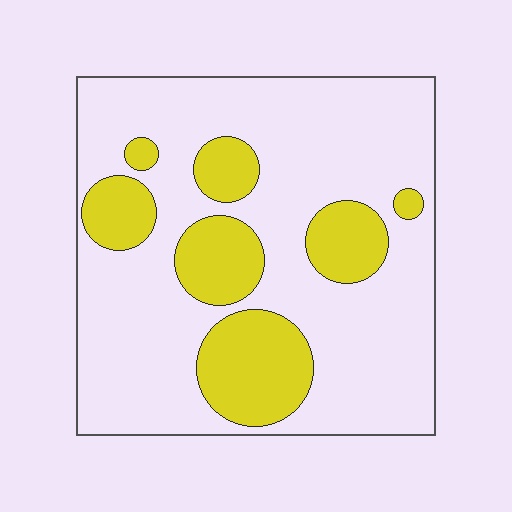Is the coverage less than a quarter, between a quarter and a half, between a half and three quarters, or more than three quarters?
Between a quarter and a half.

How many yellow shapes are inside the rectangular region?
7.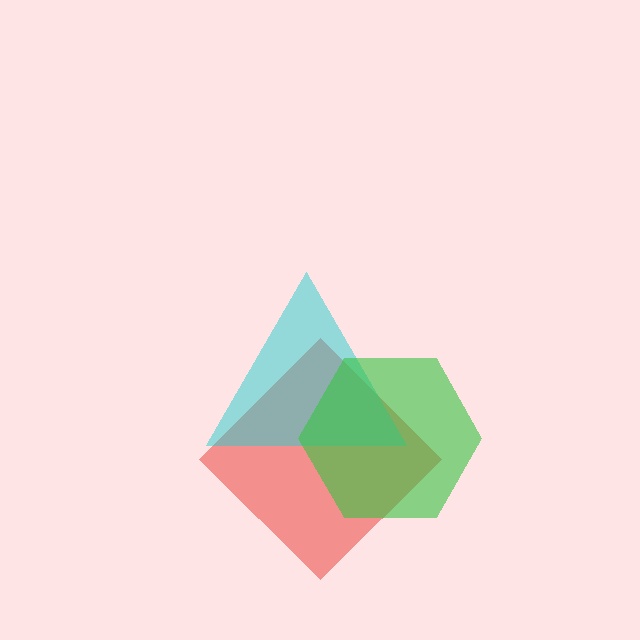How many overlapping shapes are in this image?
There are 3 overlapping shapes in the image.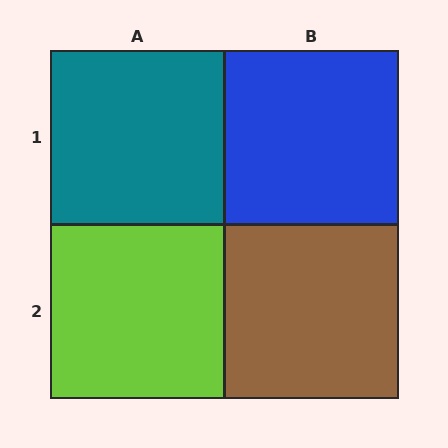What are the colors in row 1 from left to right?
Teal, blue.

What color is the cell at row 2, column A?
Lime.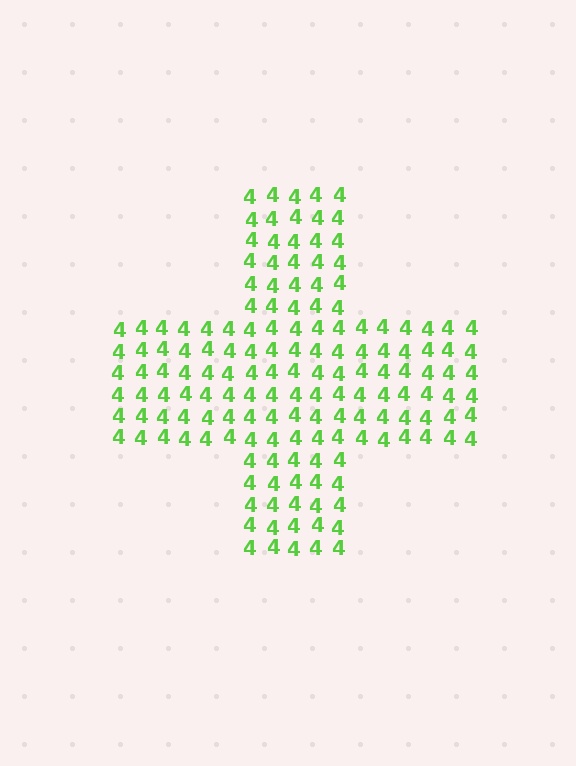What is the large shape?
The large shape is a cross.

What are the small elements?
The small elements are digit 4's.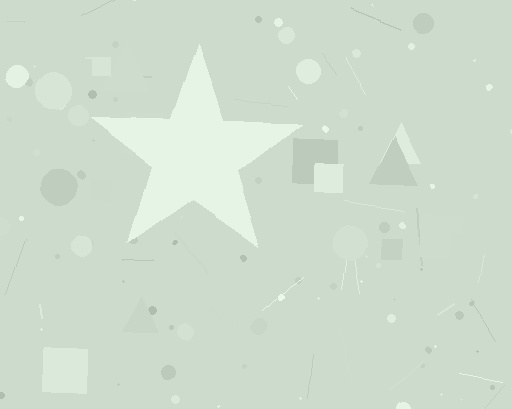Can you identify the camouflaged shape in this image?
The camouflaged shape is a star.